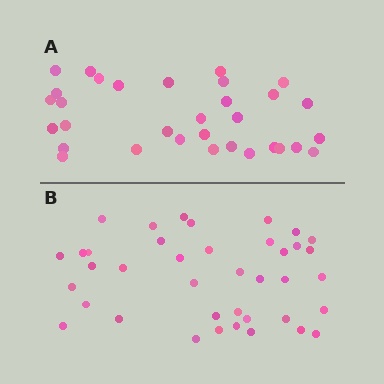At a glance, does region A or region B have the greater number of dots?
Region B (the bottom region) has more dots.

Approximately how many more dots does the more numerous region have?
Region B has roughly 8 or so more dots than region A.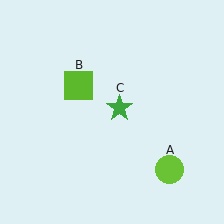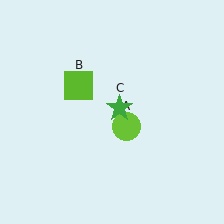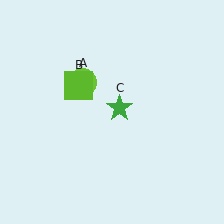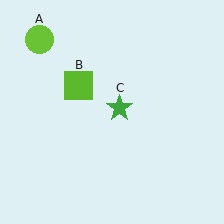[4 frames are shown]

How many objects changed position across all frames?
1 object changed position: lime circle (object A).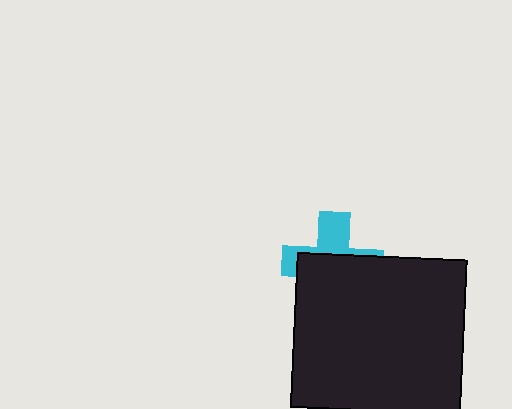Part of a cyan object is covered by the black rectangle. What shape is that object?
It is a cross.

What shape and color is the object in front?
The object in front is a black rectangle.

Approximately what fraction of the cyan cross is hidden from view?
Roughly 61% of the cyan cross is hidden behind the black rectangle.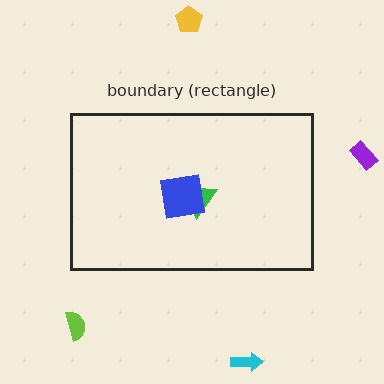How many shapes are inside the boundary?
2 inside, 4 outside.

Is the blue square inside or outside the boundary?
Inside.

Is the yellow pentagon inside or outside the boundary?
Outside.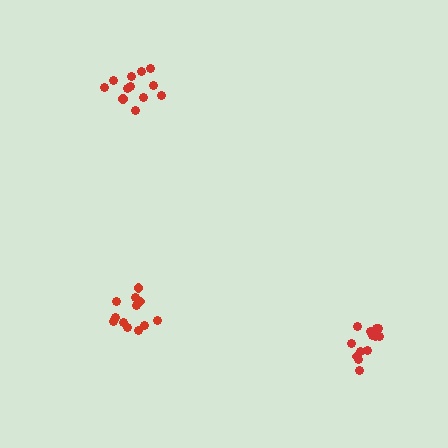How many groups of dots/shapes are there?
There are 3 groups.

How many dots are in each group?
Group 1: 12 dots, Group 2: 13 dots, Group 3: 12 dots (37 total).